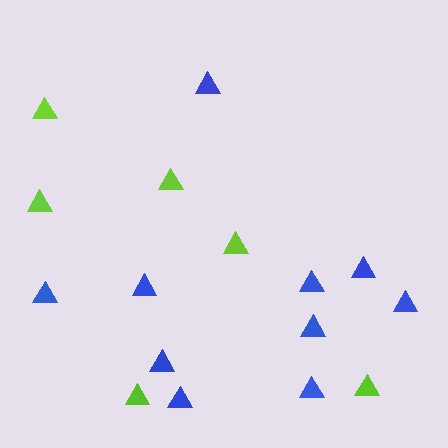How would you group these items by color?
There are 2 groups: one group of blue triangles (10) and one group of lime triangles (6).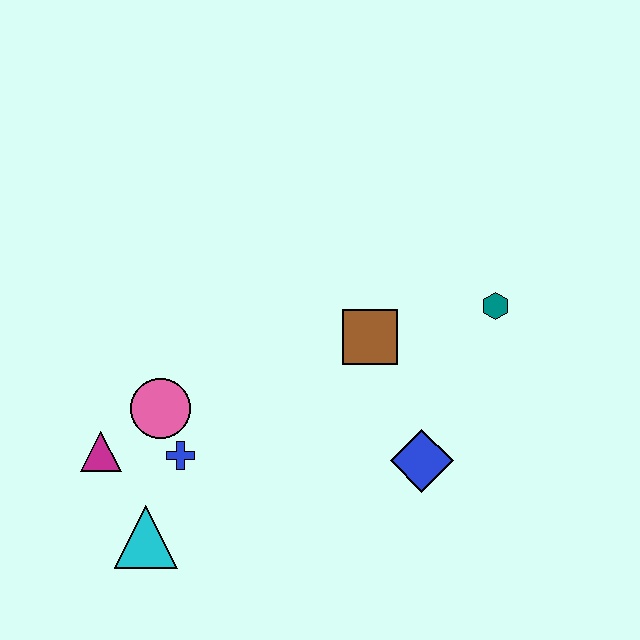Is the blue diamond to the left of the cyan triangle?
No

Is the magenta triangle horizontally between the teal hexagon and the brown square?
No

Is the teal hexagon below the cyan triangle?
No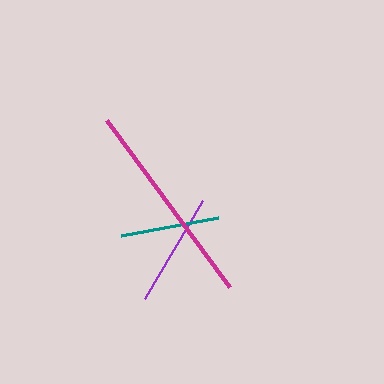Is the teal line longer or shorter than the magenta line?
The magenta line is longer than the teal line.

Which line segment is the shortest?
The teal line is the shortest at approximately 99 pixels.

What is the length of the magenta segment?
The magenta segment is approximately 208 pixels long.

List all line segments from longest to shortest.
From longest to shortest: magenta, purple, teal.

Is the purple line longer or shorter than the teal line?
The purple line is longer than the teal line.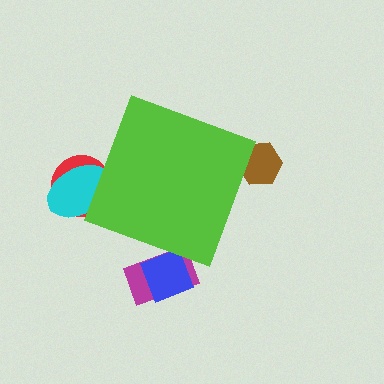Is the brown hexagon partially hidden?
Yes, the brown hexagon is partially hidden behind the lime diamond.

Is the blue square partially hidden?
Yes, the blue square is partially hidden behind the lime diamond.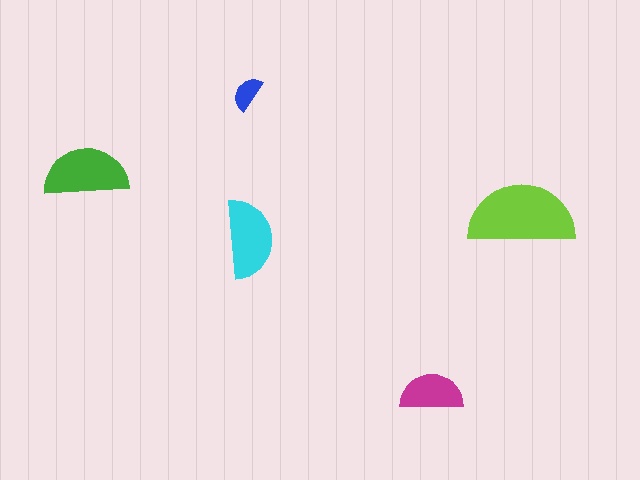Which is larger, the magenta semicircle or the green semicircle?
The green one.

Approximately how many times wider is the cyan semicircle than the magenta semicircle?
About 1.5 times wider.